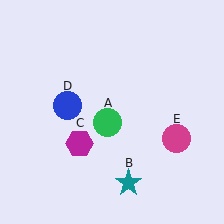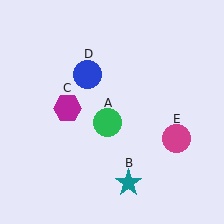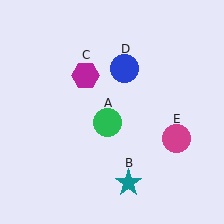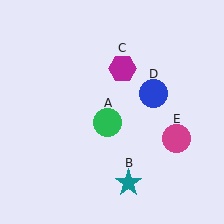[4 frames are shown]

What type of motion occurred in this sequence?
The magenta hexagon (object C), blue circle (object D) rotated clockwise around the center of the scene.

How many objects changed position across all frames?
2 objects changed position: magenta hexagon (object C), blue circle (object D).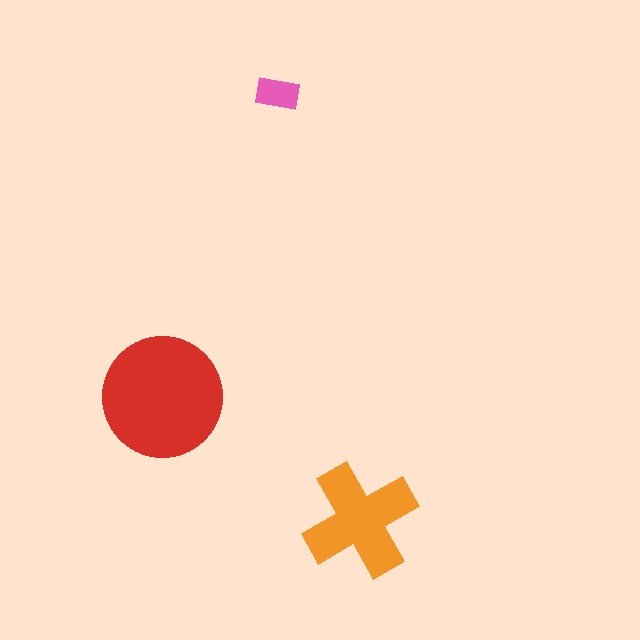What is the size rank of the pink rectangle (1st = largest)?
3rd.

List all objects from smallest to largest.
The pink rectangle, the orange cross, the red circle.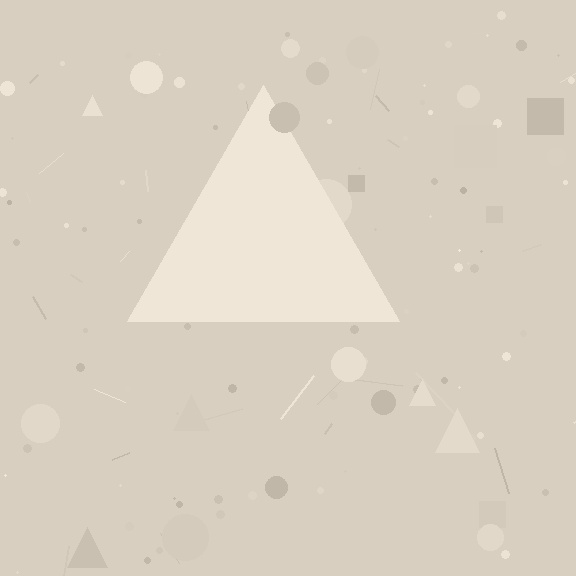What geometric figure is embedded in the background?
A triangle is embedded in the background.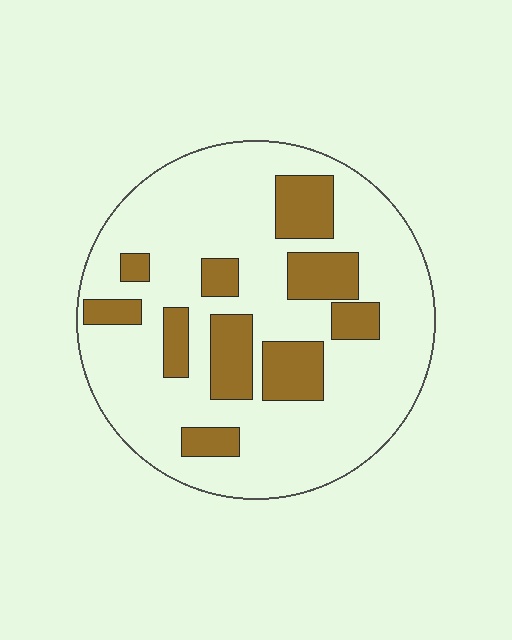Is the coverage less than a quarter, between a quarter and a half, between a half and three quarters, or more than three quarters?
Less than a quarter.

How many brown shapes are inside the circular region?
10.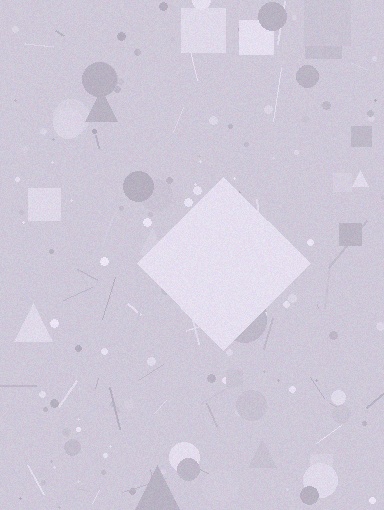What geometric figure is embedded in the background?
A diamond is embedded in the background.